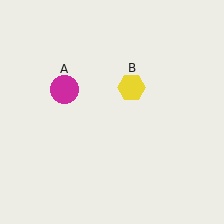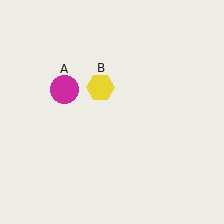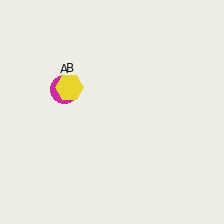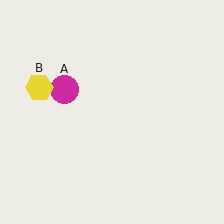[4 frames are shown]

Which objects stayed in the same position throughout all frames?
Magenta circle (object A) remained stationary.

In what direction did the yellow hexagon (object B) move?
The yellow hexagon (object B) moved left.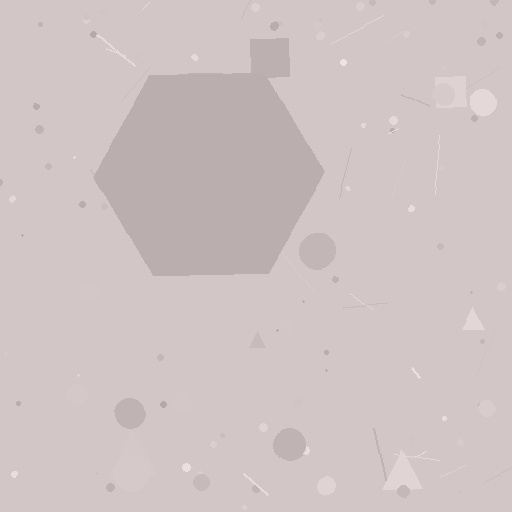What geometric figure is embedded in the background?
A hexagon is embedded in the background.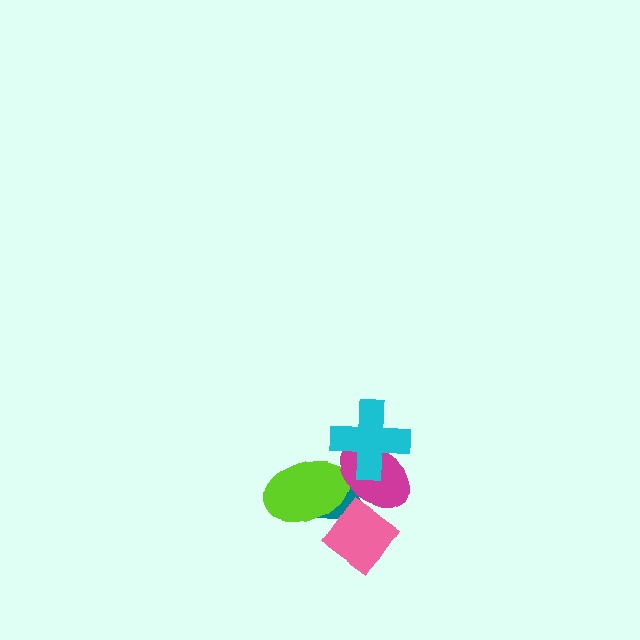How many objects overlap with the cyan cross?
1 object overlaps with the cyan cross.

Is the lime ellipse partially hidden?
Yes, it is partially covered by another shape.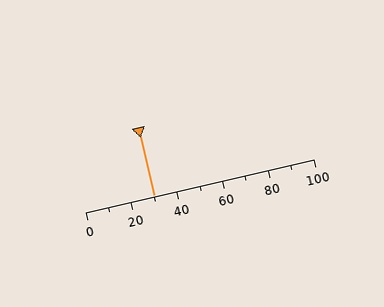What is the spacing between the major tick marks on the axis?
The major ticks are spaced 20 apart.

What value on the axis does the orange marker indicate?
The marker indicates approximately 30.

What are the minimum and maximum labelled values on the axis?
The axis runs from 0 to 100.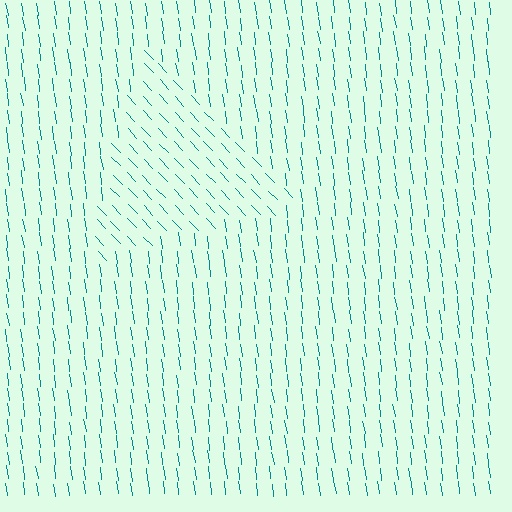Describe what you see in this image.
The image is filled with small teal line segments. A triangle region in the image has lines oriented differently from the surrounding lines, creating a visible texture boundary.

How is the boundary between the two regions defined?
The boundary is defined purely by a change in line orientation (approximately 36 degrees difference). All lines are the same color and thickness.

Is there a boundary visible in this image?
Yes, there is a texture boundary formed by a change in line orientation.